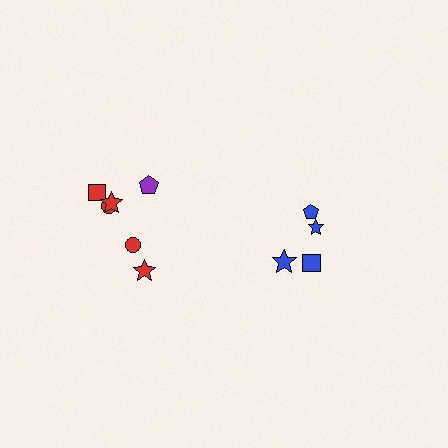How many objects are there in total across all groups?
There are 10 objects.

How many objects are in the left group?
There are 6 objects.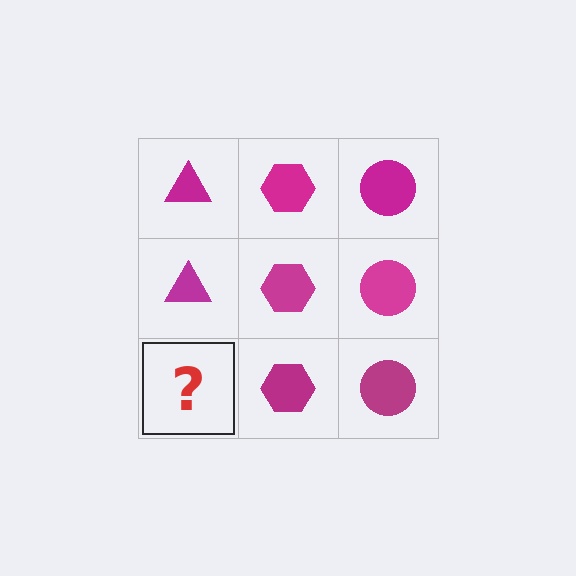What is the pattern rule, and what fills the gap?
The rule is that each column has a consistent shape. The gap should be filled with a magenta triangle.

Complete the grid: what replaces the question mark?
The question mark should be replaced with a magenta triangle.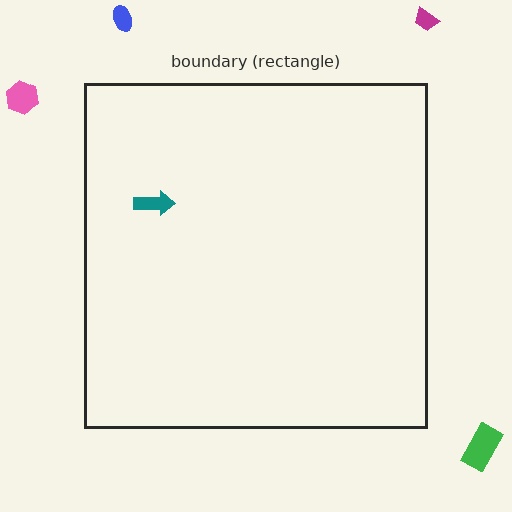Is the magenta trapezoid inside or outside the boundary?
Outside.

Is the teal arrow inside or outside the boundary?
Inside.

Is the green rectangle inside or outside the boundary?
Outside.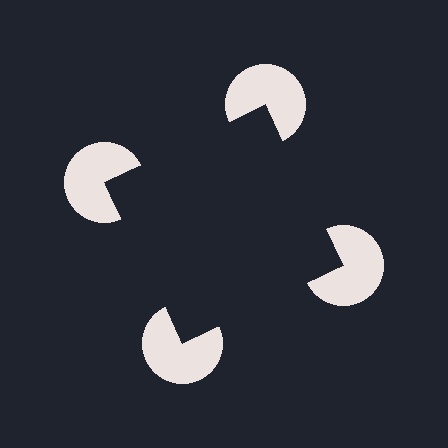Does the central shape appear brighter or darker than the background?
It typically appears slightly darker than the background, even though no actual brightness change is drawn.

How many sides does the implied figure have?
4 sides.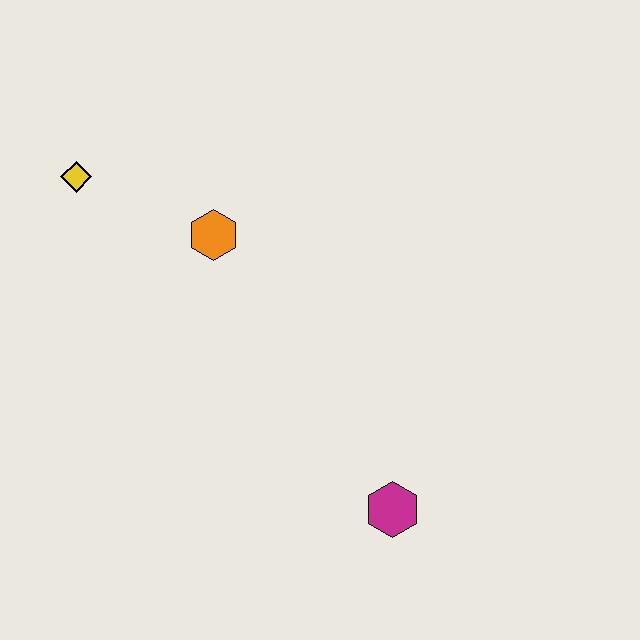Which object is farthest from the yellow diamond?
The magenta hexagon is farthest from the yellow diamond.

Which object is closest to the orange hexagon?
The yellow diamond is closest to the orange hexagon.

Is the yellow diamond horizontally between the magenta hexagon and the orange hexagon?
No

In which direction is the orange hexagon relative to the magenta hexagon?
The orange hexagon is above the magenta hexagon.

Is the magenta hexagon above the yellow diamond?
No